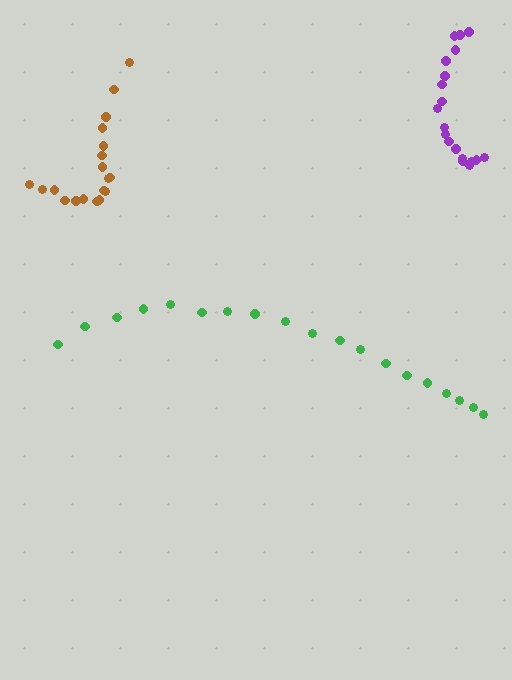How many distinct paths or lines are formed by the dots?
There are 3 distinct paths.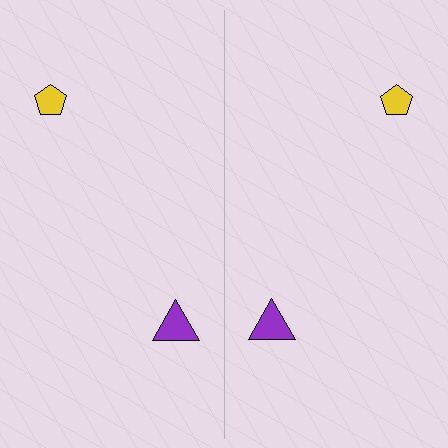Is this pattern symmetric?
Yes, this pattern has bilateral (reflection) symmetry.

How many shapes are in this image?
There are 4 shapes in this image.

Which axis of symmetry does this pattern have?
The pattern has a vertical axis of symmetry running through the center of the image.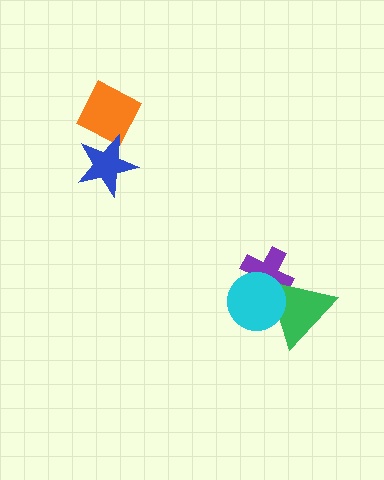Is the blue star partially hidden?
No, no other shape covers it.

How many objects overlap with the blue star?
1 object overlaps with the blue star.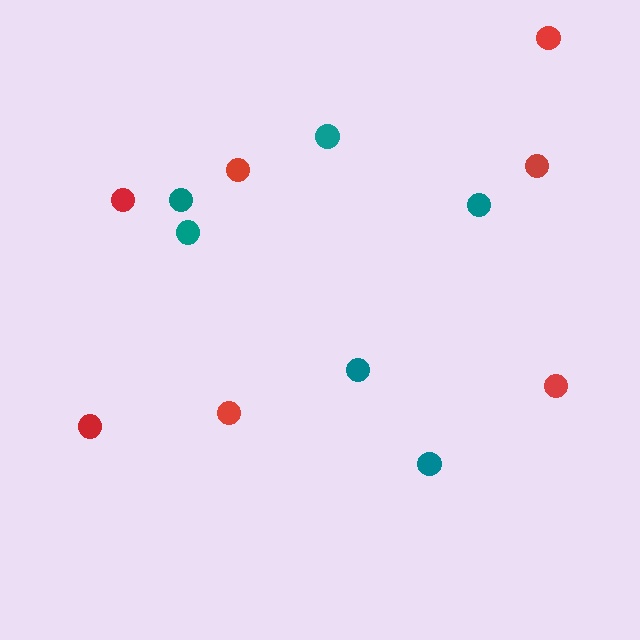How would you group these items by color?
There are 2 groups: one group of teal circles (6) and one group of red circles (7).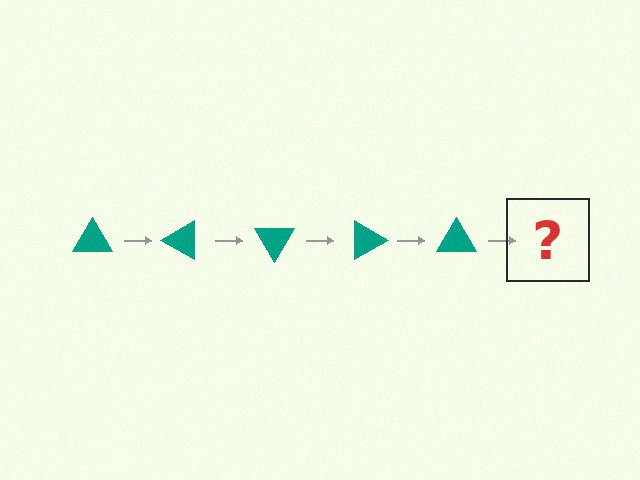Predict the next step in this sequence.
The next step is a teal triangle rotated 150 degrees.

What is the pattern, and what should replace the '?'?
The pattern is that the triangle rotates 30 degrees each step. The '?' should be a teal triangle rotated 150 degrees.